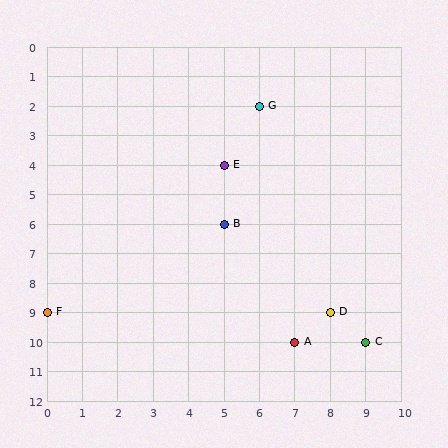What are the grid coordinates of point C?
Point C is at grid coordinates (9, 10).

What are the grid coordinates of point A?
Point A is at grid coordinates (7, 10).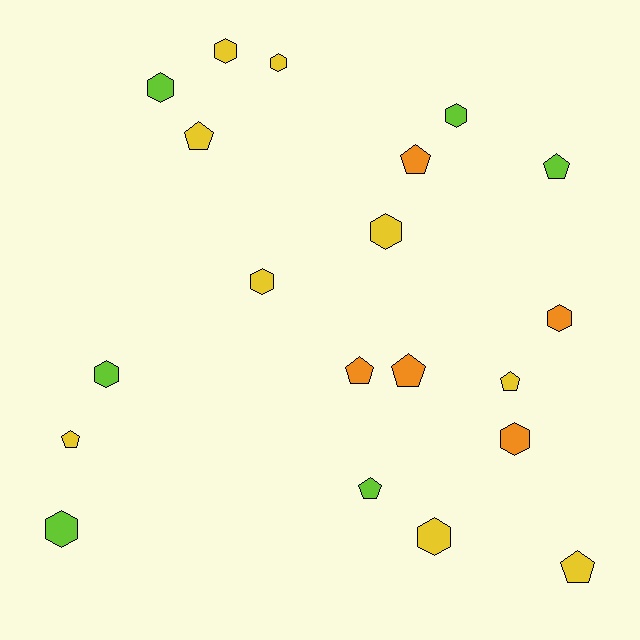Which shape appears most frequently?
Hexagon, with 11 objects.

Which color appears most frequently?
Yellow, with 9 objects.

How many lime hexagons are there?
There are 4 lime hexagons.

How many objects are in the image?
There are 20 objects.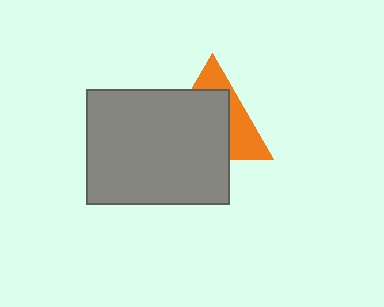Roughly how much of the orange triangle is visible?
A small part of it is visible (roughly 38%).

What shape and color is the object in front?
The object in front is a gray rectangle.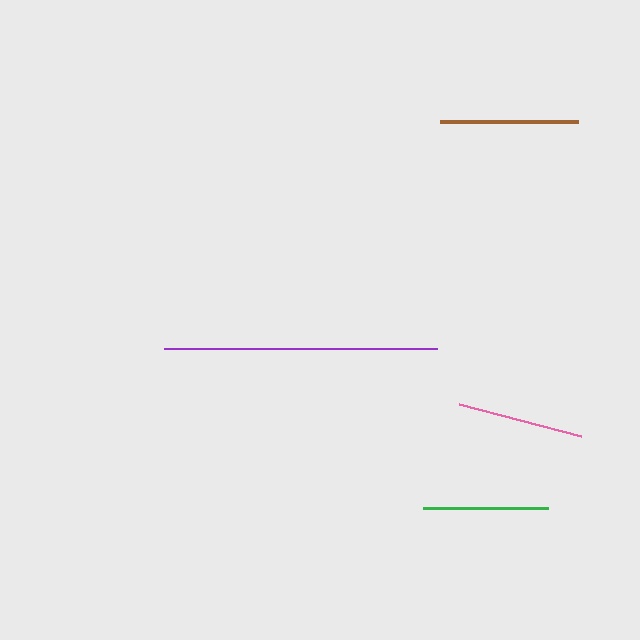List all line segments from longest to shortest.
From longest to shortest: purple, brown, pink, green.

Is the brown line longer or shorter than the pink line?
The brown line is longer than the pink line.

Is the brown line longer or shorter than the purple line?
The purple line is longer than the brown line.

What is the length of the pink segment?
The pink segment is approximately 126 pixels long.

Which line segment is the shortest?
The green line is the shortest at approximately 125 pixels.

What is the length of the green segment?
The green segment is approximately 125 pixels long.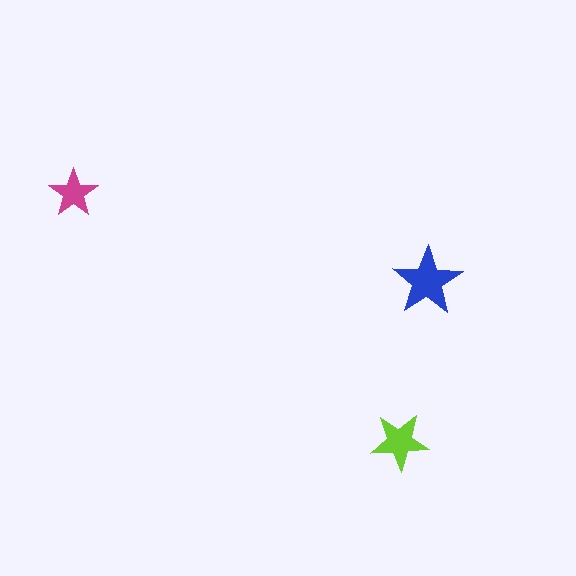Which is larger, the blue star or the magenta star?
The blue one.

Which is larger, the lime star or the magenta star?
The lime one.